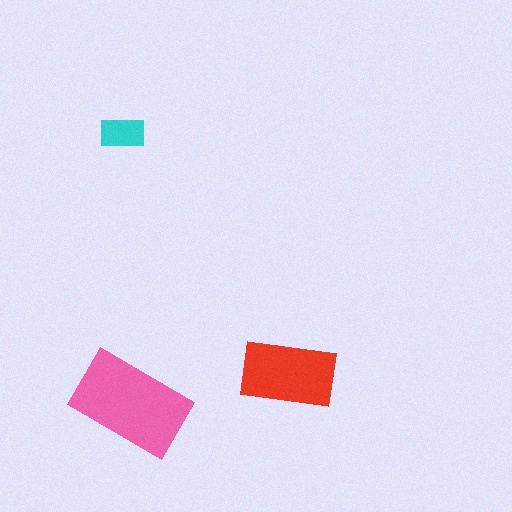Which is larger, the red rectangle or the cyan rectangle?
The red one.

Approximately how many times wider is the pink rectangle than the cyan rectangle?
About 2.5 times wider.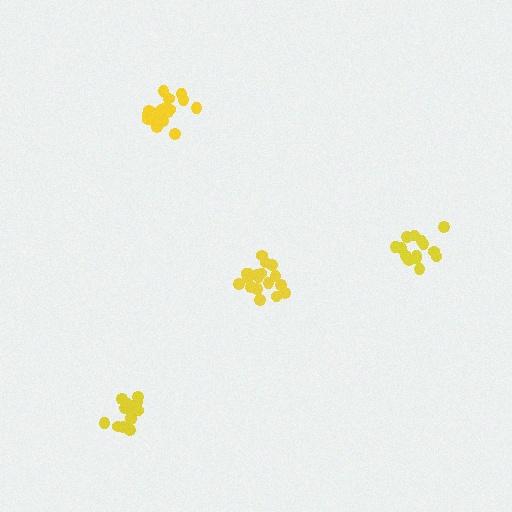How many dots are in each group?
Group 1: 18 dots, Group 2: 15 dots, Group 3: 18 dots, Group 4: 14 dots (65 total).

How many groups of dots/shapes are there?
There are 4 groups.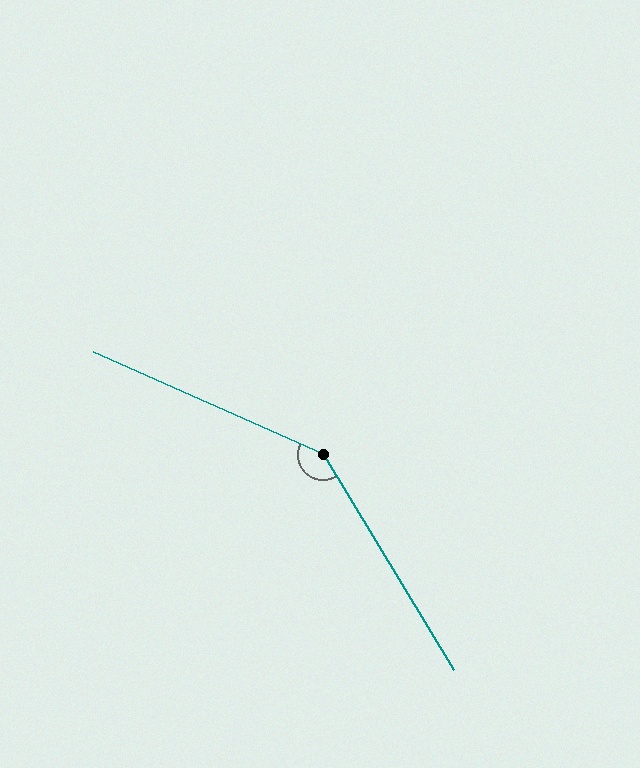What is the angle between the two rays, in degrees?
Approximately 145 degrees.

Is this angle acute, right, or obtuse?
It is obtuse.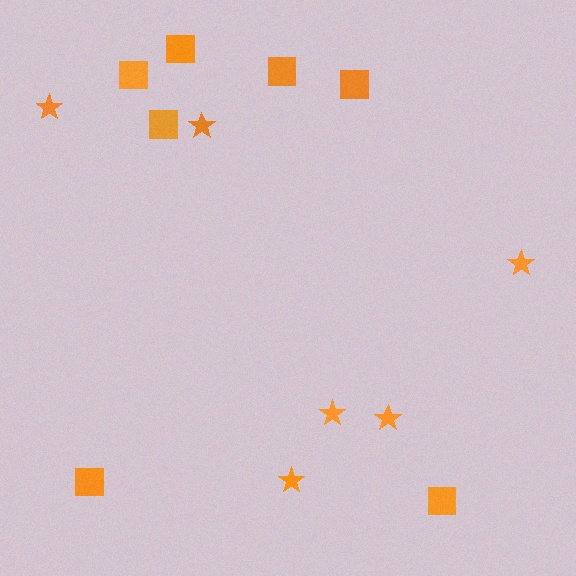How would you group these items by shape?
There are 2 groups: one group of squares (7) and one group of stars (6).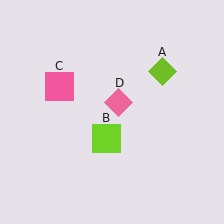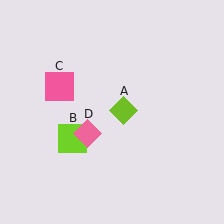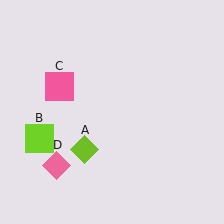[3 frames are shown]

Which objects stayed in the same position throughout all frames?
Pink square (object C) remained stationary.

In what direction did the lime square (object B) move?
The lime square (object B) moved left.